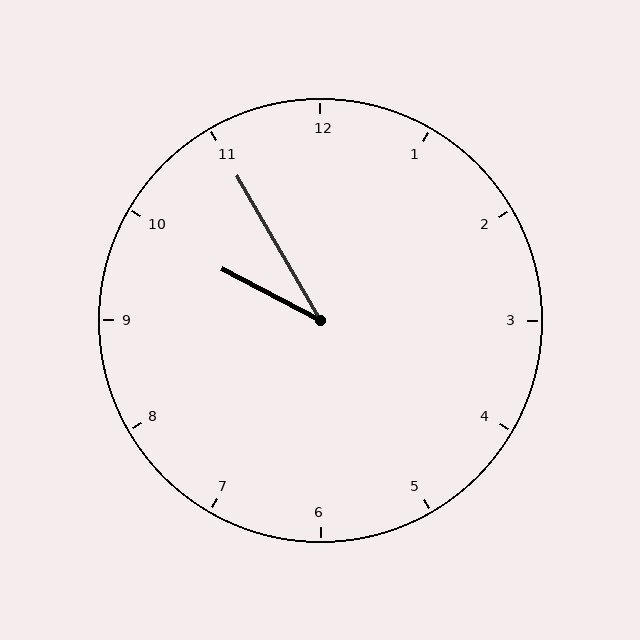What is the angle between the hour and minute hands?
Approximately 32 degrees.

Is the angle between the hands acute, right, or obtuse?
It is acute.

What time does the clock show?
9:55.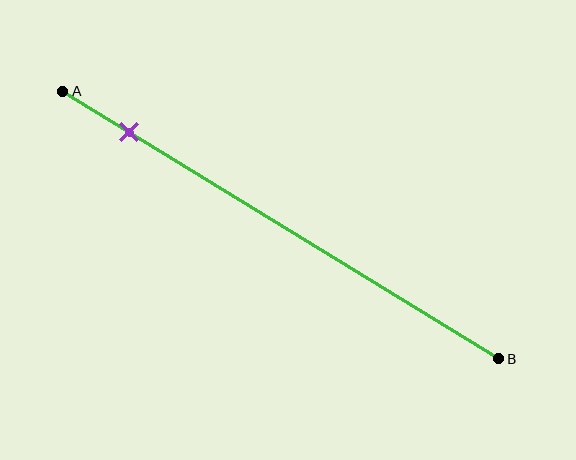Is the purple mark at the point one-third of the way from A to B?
No, the mark is at about 15% from A, not at the 33% one-third point.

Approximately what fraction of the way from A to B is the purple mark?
The purple mark is approximately 15% of the way from A to B.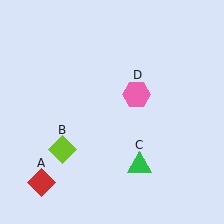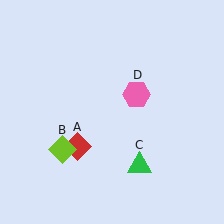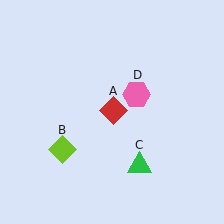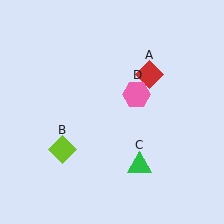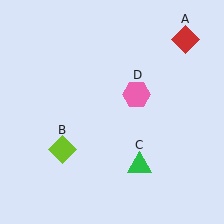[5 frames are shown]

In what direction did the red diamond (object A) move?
The red diamond (object A) moved up and to the right.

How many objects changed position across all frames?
1 object changed position: red diamond (object A).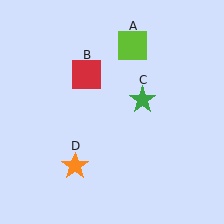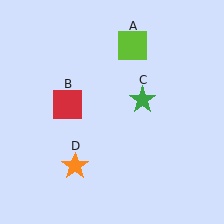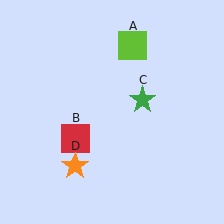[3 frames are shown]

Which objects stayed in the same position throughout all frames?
Lime square (object A) and green star (object C) and orange star (object D) remained stationary.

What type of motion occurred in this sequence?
The red square (object B) rotated counterclockwise around the center of the scene.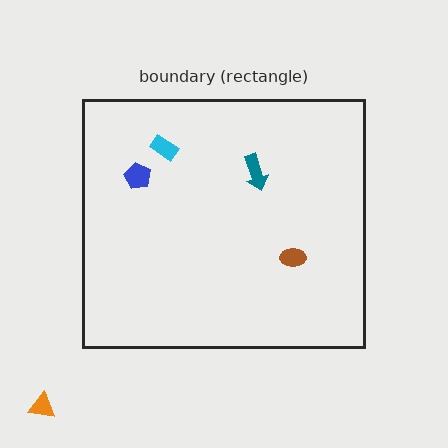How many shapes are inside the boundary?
4 inside, 1 outside.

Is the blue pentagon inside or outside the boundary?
Inside.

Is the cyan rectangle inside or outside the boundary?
Inside.